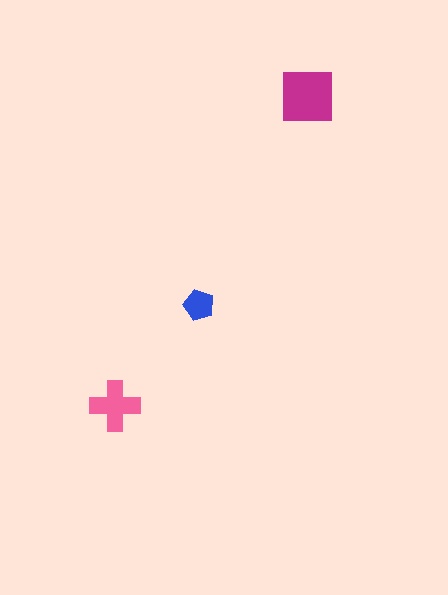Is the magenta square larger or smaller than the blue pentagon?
Larger.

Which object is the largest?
The magenta square.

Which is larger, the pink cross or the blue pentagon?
The pink cross.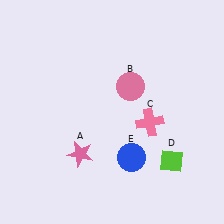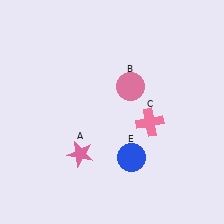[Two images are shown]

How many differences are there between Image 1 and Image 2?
There is 1 difference between the two images.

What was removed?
The lime diamond (D) was removed in Image 2.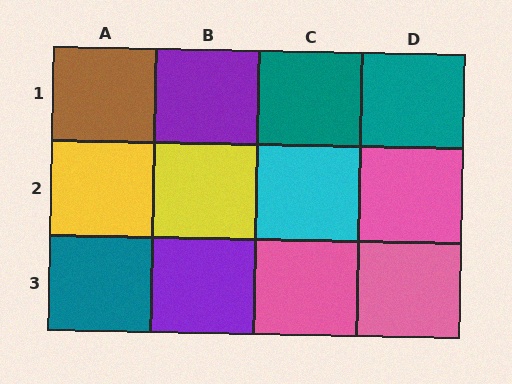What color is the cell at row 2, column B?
Yellow.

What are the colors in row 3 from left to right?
Teal, purple, pink, pink.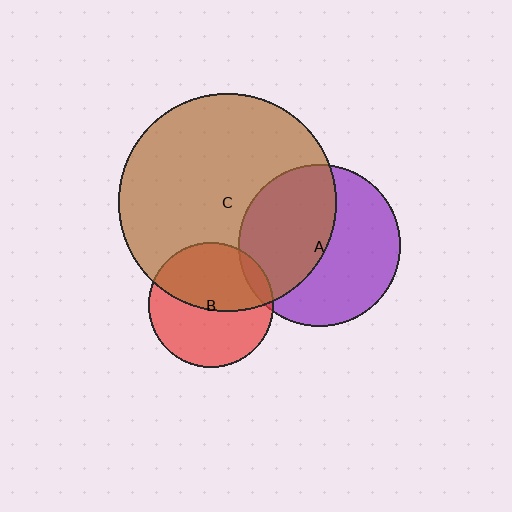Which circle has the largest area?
Circle C (brown).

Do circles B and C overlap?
Yes.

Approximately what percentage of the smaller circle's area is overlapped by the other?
Approximately 50%.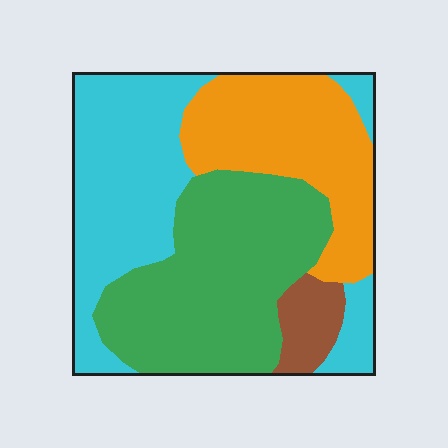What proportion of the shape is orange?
Orange takes up less than a quarter of the shape.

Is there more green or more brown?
Green.